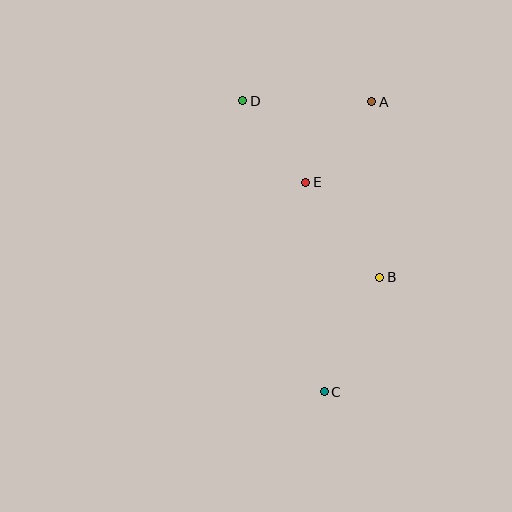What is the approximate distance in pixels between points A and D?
The distance between A and D is approximately 129 pixels.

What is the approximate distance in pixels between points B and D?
The distance between B and D is approximately 223 pixels.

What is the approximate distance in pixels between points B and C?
The distance between B and C is approximately 127 pixels.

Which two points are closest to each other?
Points D and E are closest to each other.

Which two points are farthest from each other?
Points C and D are farthest from each other.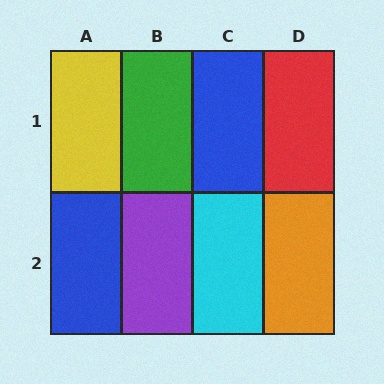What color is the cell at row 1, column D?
Red.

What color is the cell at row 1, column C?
Blue.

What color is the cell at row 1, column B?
Green.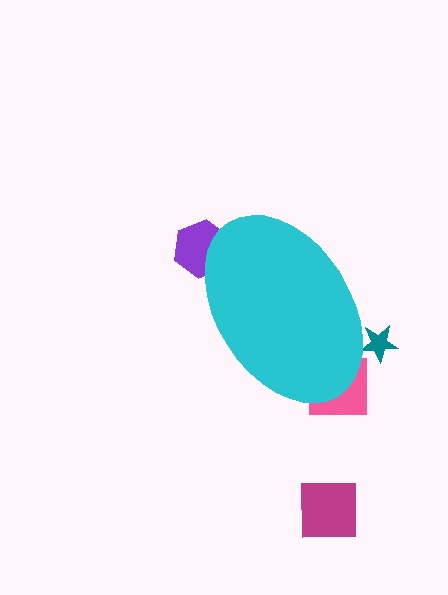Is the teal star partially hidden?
Yes, the teal star is partially hidden behind the cyan ellipse.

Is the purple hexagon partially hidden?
Yes, the purple hexagon is partially hidden behind the cyan ellipse.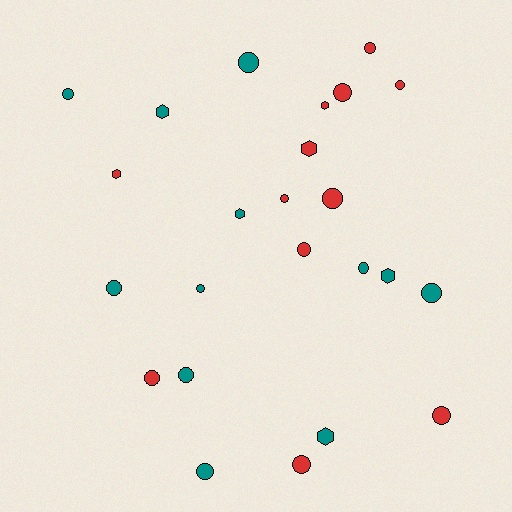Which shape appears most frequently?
Circle, with 17 objects.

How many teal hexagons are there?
There are 4 teal hexagons.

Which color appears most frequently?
Red, with 12 objects.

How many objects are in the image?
There are 24 objects.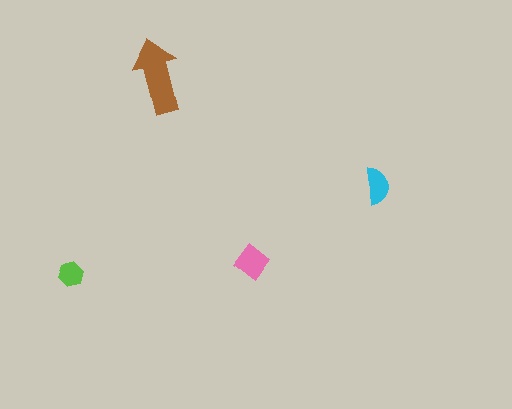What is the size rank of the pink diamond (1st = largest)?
2nd.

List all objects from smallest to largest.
The lime hexagon, the cyan semicircle, the pink diamond, the brown arrow.